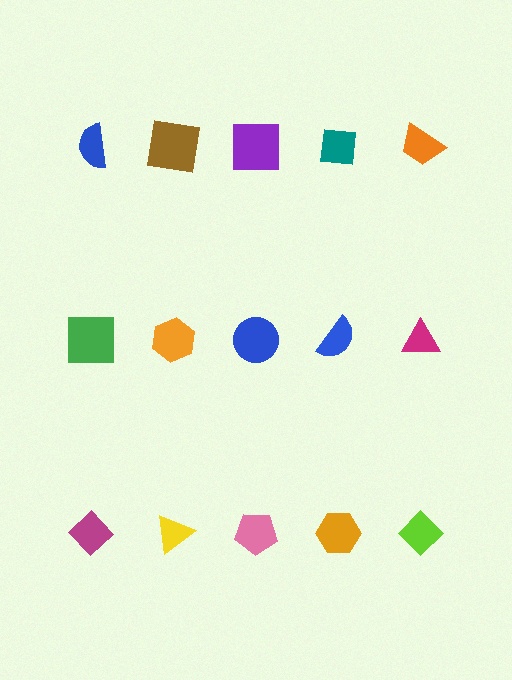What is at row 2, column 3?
A blue circle.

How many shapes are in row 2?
5 shapes.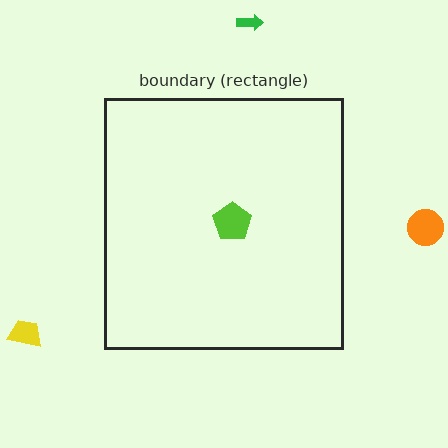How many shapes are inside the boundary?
1 inside, 3 outside.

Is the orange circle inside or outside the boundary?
Outside.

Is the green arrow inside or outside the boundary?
Outside.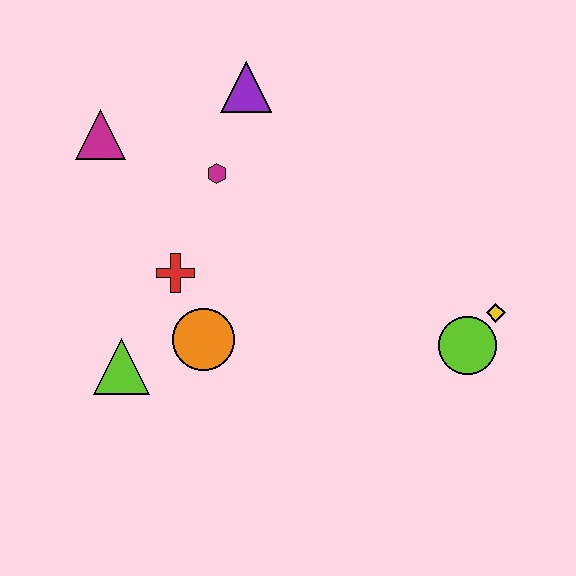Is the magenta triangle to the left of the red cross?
Yes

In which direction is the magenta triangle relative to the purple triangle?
The magenta triangle is to the left of the purple triangle.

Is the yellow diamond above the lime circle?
Yes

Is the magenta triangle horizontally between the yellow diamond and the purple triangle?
No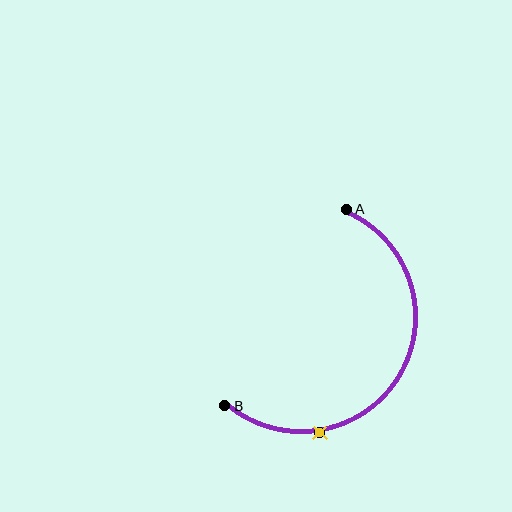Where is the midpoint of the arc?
The arc midpoint is the point on the curve farthest from the straight line joining A and B. It sits to the right of that line.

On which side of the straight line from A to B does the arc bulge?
The arc bulges to the right of the straight line connecting A and B.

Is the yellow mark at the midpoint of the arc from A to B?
No. The yellow mark lies on the arc but is closer to endpoint B. The arc midpoint would be at the point on the curve equidistant along the arc from both A and B.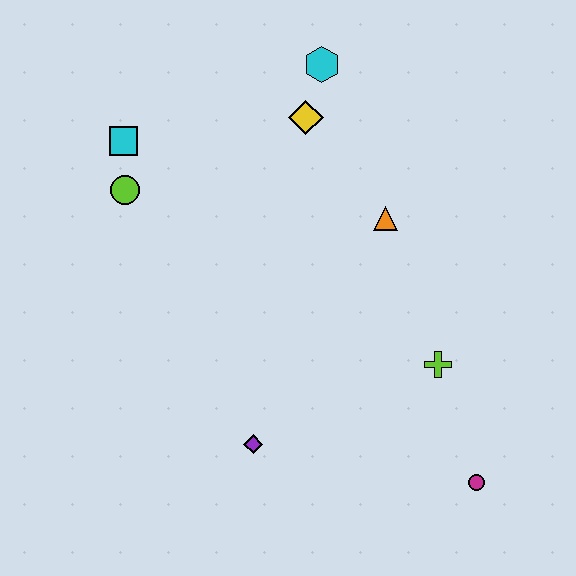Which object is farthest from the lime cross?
The cyan square is farthest from the lime cross.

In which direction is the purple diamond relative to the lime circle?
The purple diamond is below the lime circle.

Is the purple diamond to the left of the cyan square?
No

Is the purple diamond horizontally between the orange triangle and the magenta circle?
No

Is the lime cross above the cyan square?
No